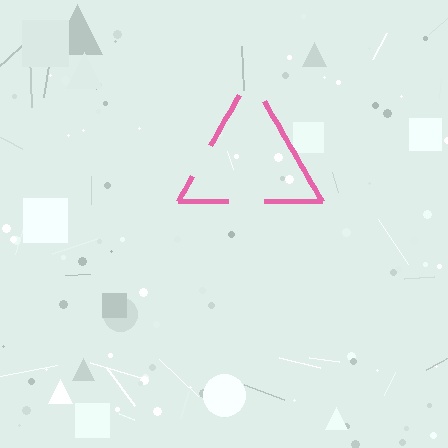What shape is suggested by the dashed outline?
The dashed outline suggests a triangle.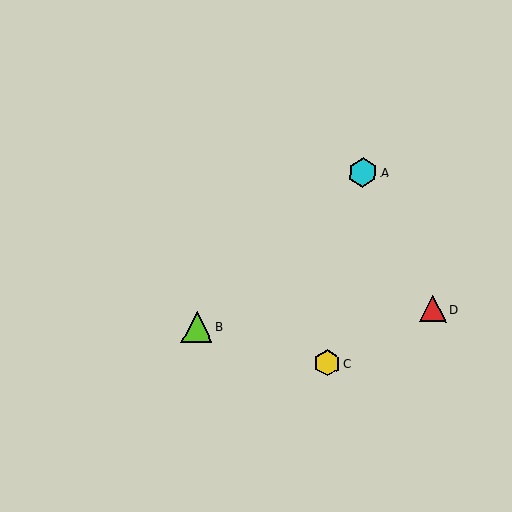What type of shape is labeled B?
Shape B is a lime triangle.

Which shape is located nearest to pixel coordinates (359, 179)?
The cyan hexagon (labeled A) at (363, 172) is nearest to that location.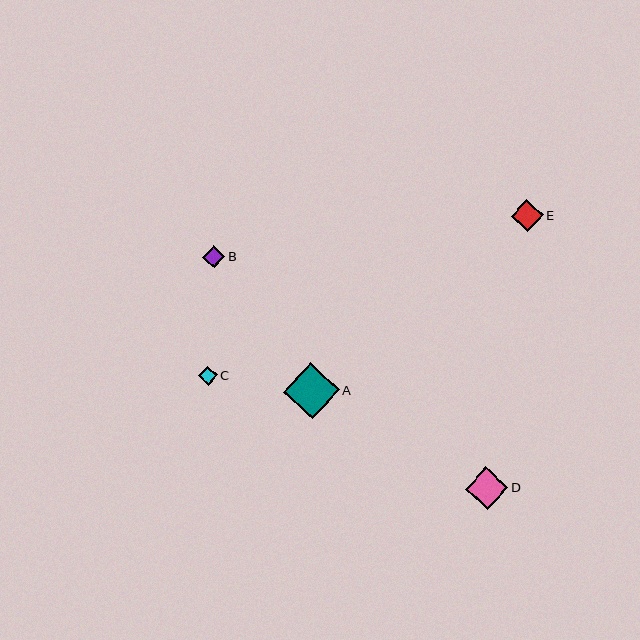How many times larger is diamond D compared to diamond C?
Diamond D is approximately 2.2 times the size of diamond C.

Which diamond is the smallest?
Diamond C is the smallest with a size of approximately 19 pixels.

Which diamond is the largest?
Diamond A is the largest with a size of approximately 56 pixels.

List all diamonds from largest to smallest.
From largest to smallest: A, D, E, B, C.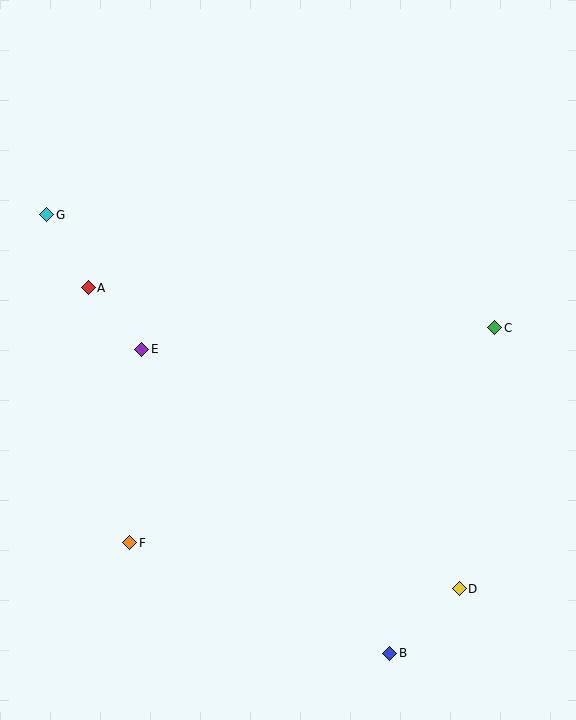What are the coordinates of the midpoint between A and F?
The midpoint between A and F is at (109, 415).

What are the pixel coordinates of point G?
Point G is at (47, 215).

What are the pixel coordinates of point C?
Point C is at (495, 328).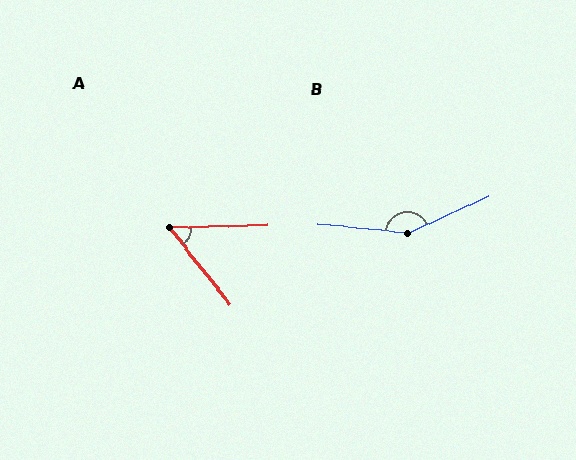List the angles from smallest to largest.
A (53°), B (150°).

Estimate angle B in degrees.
Approximately 150 degrees.